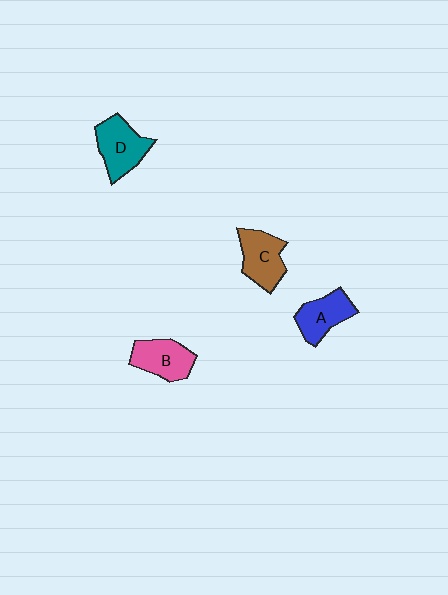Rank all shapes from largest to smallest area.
From largest to smallest: D (teal), C (brown), B (pink), A (blue).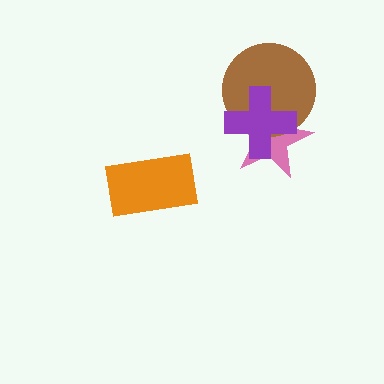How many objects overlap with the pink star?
2 objects overlap with the pink star.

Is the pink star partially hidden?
Yes, it is partially covered by another shape.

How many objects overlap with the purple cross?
2 objects overlap with the purple cross.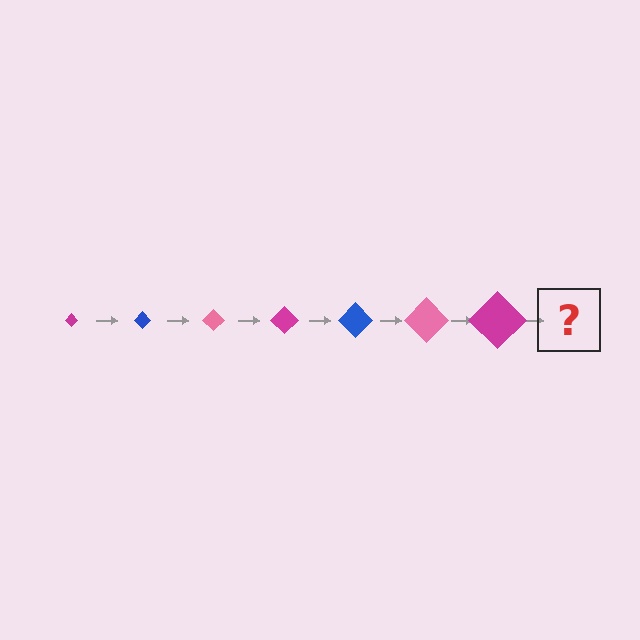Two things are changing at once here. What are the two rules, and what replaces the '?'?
The two rules are that the diamond grows larger each step and the color cycles through magenta, blue, and pink. The '?' should be a blue diamond, larger than the previous one.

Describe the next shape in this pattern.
It should be a blue diamond, larger than the previous one.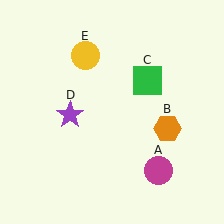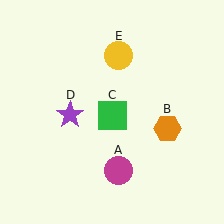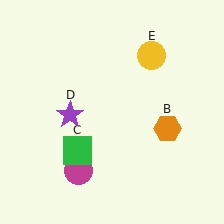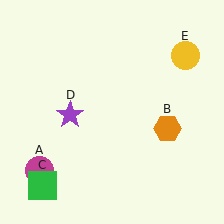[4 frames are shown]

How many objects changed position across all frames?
3 objects changed position: magenta circle (object A), green square (object C), yellow circle (object E).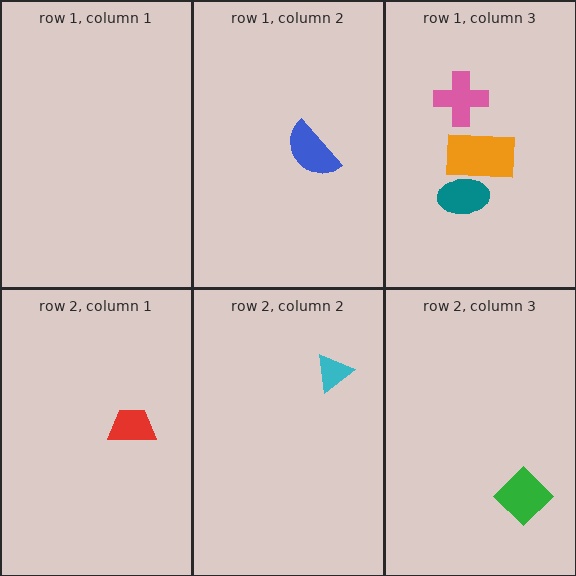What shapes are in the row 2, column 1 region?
The red trapezoid.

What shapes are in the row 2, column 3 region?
The green diamond.